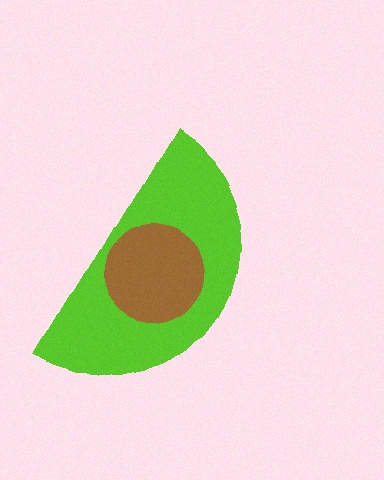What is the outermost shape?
The lime semicircle.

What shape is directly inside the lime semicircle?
The brown circle.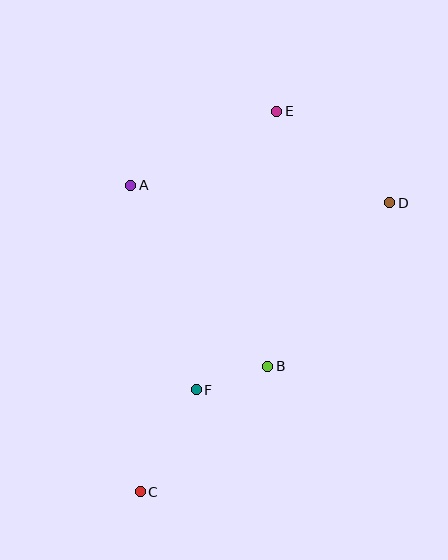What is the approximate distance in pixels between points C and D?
The distance between C and D is approximately 382 pixels.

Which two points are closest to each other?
Points B and F are closest to each other.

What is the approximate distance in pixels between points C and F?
The distance between C and F is approximately 116 pixels.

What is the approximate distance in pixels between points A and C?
The distance between A and C is approximately 306 pixels.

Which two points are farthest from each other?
Points C and E are farthest from each other.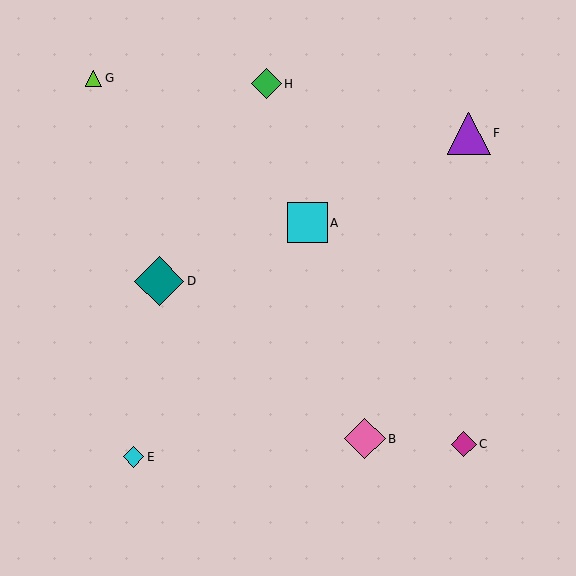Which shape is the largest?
The teal diamond (labeled D) is the largest.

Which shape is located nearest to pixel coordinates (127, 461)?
The cyan diamond (labeled E) at (134, 457) is nearest to that location.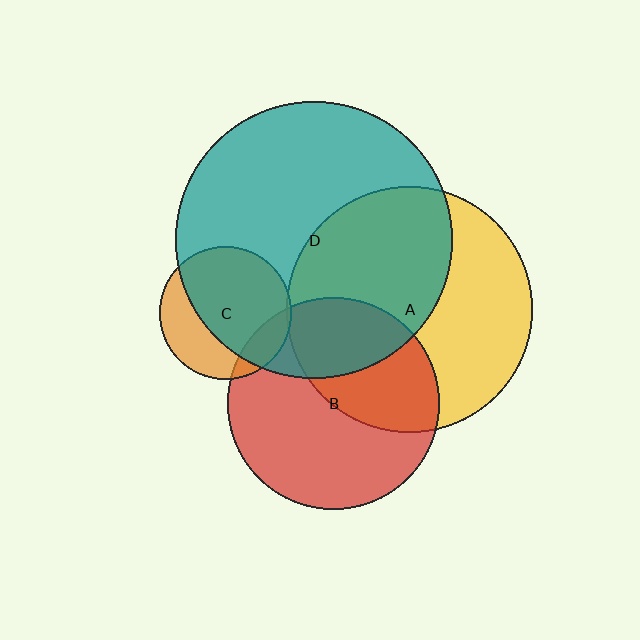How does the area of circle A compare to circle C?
Approximately 3.4 times.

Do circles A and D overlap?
Yes.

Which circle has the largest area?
Circle D (teal).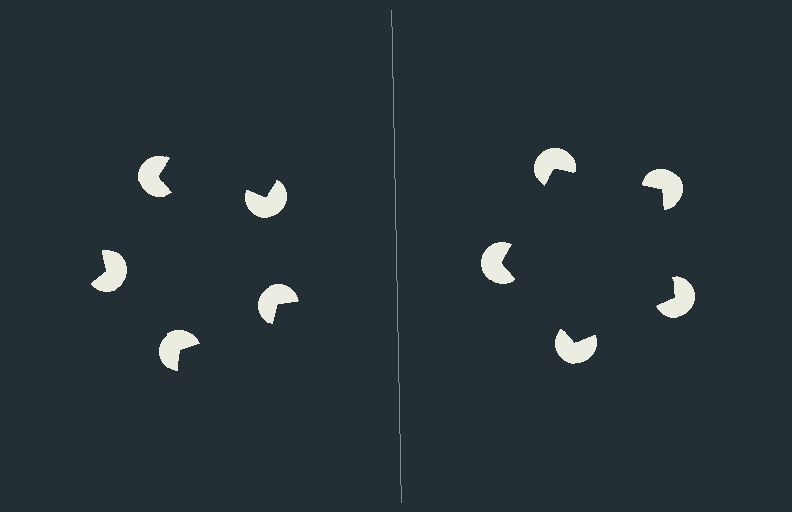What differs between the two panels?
The pac-man discs are positioned identically on both sides; only the wedge orientations differ. On the right they align to a pentagon; on the left they are misaligned.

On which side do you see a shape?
An illusory pentagon appears on the right side. On the left side the wedge cuts are rotated, so no coherent shape forms.